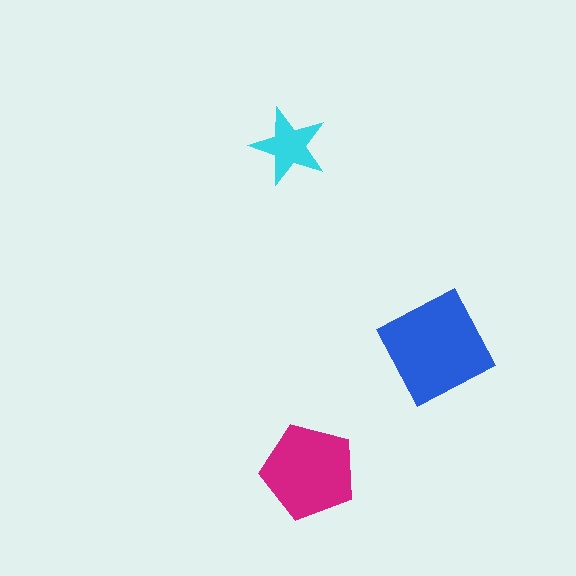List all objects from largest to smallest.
The blue diamond, the magenta pentagon, the cyan star.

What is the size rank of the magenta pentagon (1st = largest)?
2nd.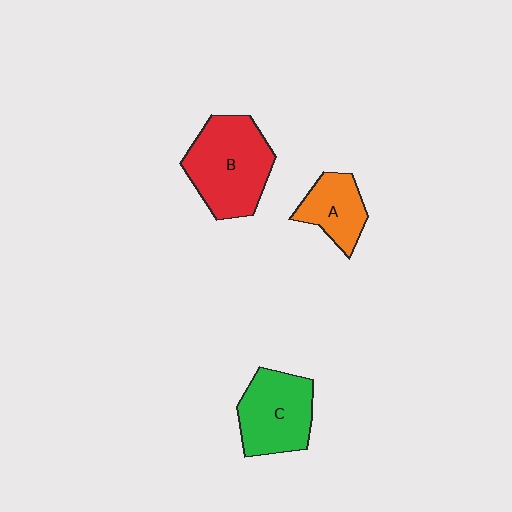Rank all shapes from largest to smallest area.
From largest to smallest: B (red), C (green), A (orange).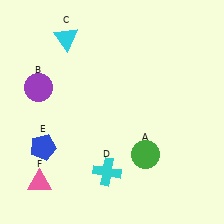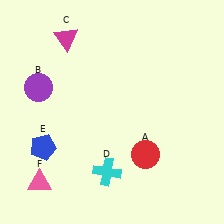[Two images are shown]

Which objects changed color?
A changed from green to red. C changed from cyan to magenta.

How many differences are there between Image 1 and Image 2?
There are 2 differences between the two images.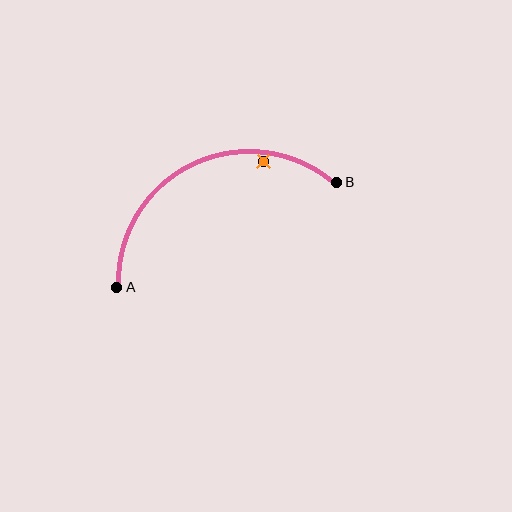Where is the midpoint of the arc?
The arc midpoint is the point on the curve farthest from the straight line joining A and B. It sits above that line.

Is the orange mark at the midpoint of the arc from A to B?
No — the orange mark does not lie on the arc at all. It sits slightly inside the curve.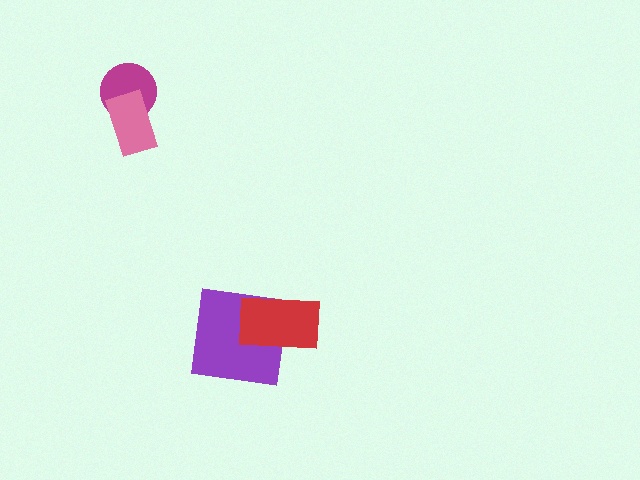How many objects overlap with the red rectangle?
1 object overlaps with the red rectangle.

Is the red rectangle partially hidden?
No, no other shape covers it.